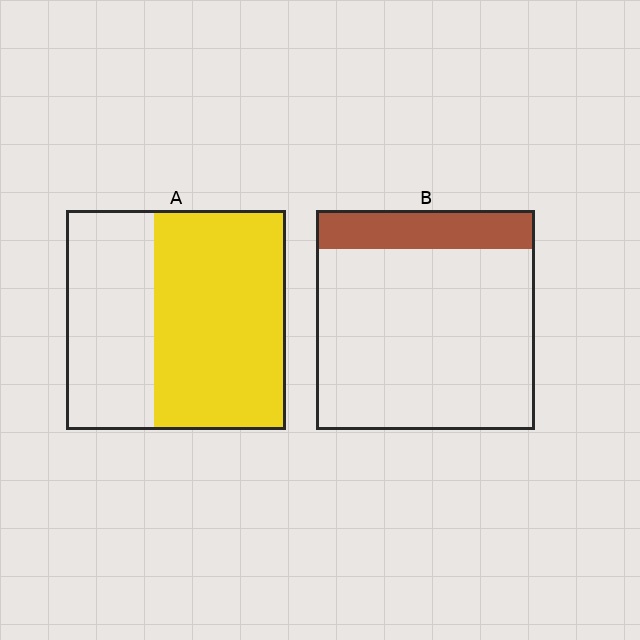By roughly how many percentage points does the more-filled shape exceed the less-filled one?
By roughly 40 percentage points (A over B).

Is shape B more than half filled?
No.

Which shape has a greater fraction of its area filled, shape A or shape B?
Shape A.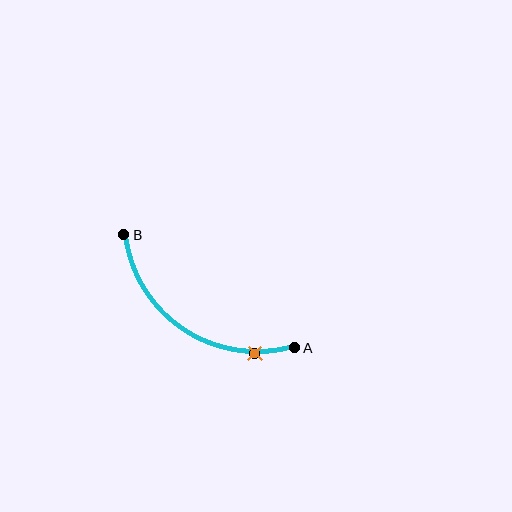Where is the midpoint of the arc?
The arc midpoint is the point on the curve farthest from the straight line joining A and B. It sits below that line.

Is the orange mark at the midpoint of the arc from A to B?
No. The orange mark lies on the arc but is closer to endpoint A. The arc midpoint would be at the point on the curve equidistant along the arc from both A and B.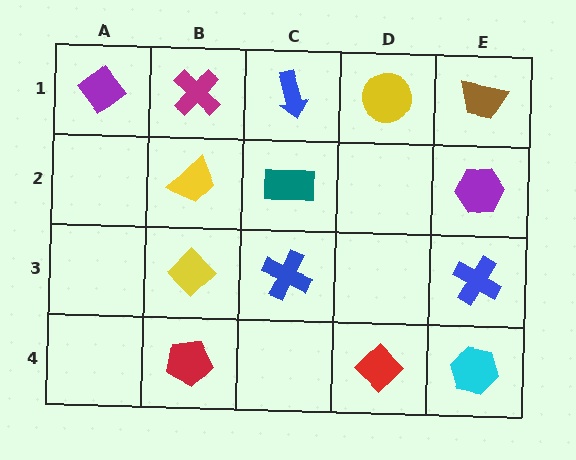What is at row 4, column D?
A red diamond.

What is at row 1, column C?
A blue arrow.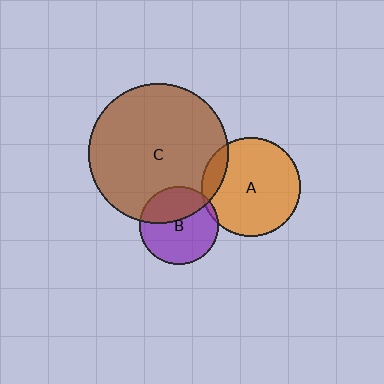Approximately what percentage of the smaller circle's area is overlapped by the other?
Approximately 35%.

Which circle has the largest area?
Circle C (brown).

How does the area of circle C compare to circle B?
Approximately 3.2 times.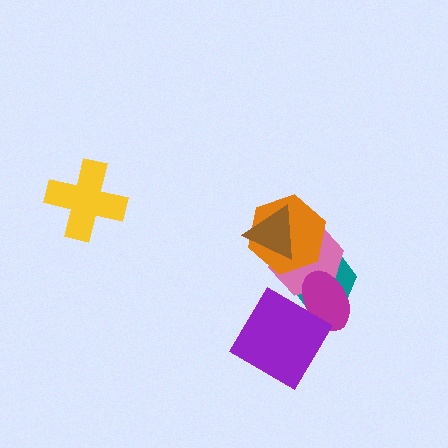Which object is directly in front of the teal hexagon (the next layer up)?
The pink hexagon is directly in front of the teal hexagon.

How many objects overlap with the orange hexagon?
3 objects overlap with the orange hexagon.